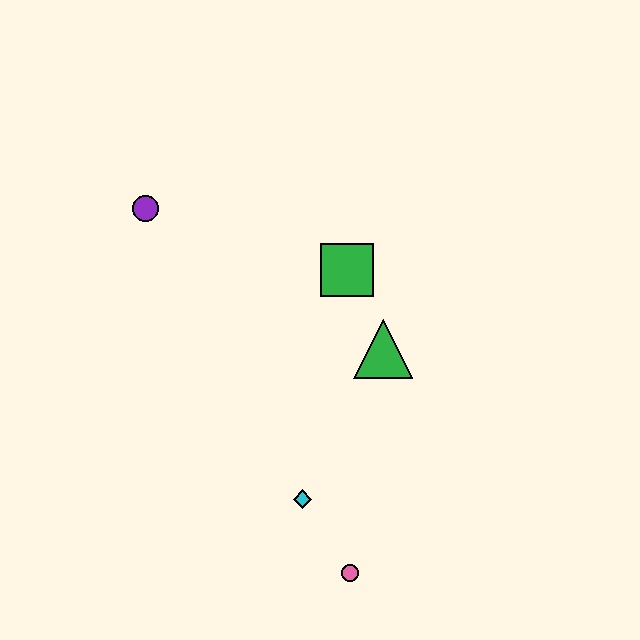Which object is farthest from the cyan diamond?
The purple circle is farthest from the cyan diamond.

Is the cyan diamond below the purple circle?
Yes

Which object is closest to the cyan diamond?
The pink circle is closest to the cyan diamond.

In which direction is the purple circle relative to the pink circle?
The purple circle is above the pink circle.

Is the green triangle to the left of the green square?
No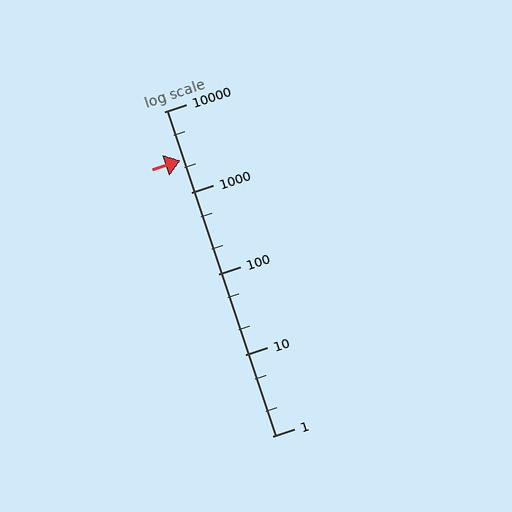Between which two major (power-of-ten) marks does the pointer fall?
The pointer is between 1000 and 10000.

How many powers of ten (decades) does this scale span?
The scale spans 4 decades, from 1 to 10000.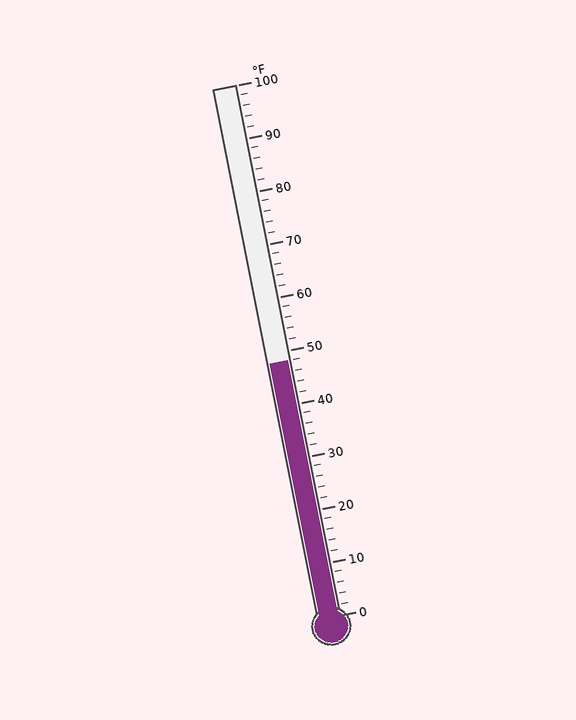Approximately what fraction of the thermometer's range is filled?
The thermometer is filled to approximately 50% of its range.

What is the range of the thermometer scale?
The thermometer scale ranges from 0°F to 100°F.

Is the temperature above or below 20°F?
The temperature is above 20°F.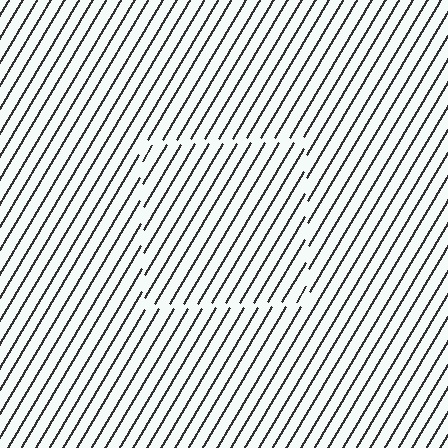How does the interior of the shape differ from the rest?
The interior of the shape contains the same grating, shifted by half a period — the contour is defined by the phase discontinuity where line-ends from the inner and outer gratings abut.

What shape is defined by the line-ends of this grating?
An illusory square. The interior of the shape contains the same grating, shifted by half a period — the contour is defined by the phase discontinuity where line-ends from the inner and outer gratings abut.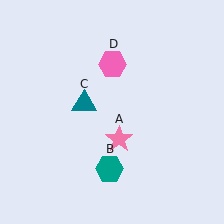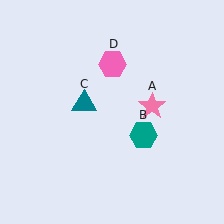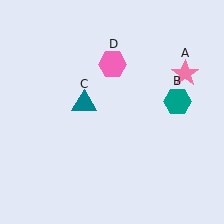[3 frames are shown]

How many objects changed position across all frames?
2 objects changed position: pink star (object A), teal hexagon (object B).